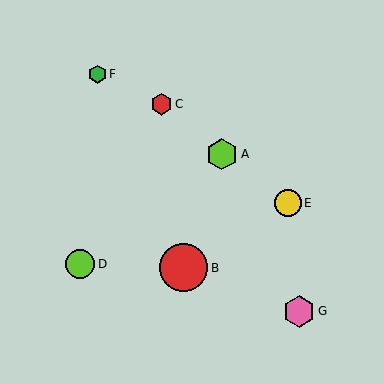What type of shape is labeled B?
Shape B is a red circle.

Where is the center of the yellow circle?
The center of the yellow circle is at (288, 203).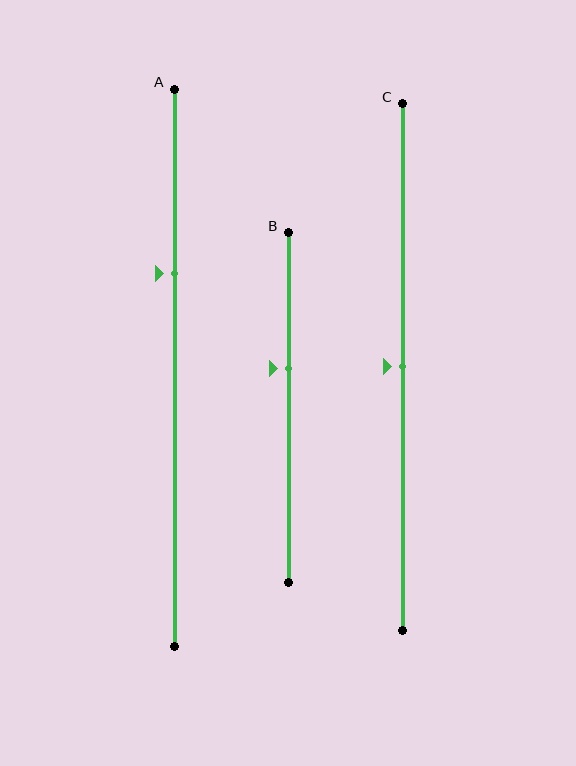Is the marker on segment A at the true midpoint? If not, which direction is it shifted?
No, the marker on segment A is shifted upward by about 17% of the segment length.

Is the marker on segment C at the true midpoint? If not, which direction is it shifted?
Yes, the marker on segment C is at the true midpoint.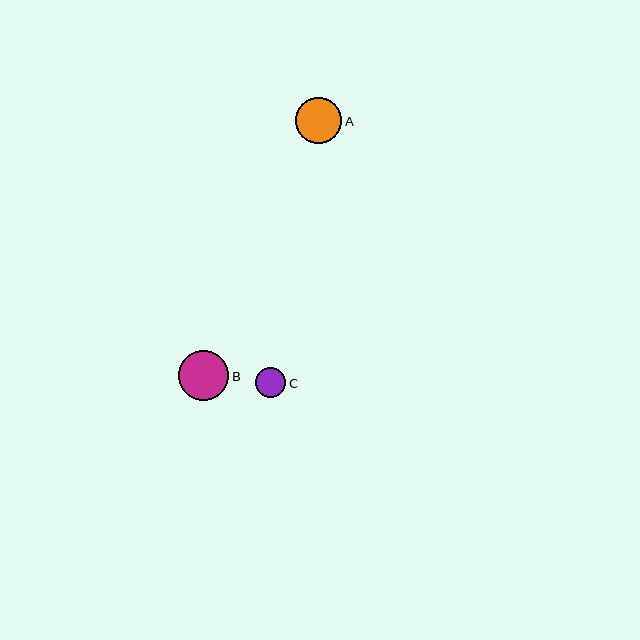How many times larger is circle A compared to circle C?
Circle A is approximately 1.5 times the size of circle C.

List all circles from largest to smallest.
From largest to smallest: B, A, C.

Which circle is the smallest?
Circle C is the smallest with a size of approximately 30 pixels.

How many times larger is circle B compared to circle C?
Circle B is approximately 1.6 times the size of circle C.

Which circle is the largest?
Circle B is the largest with a size of approximately 50 pixels.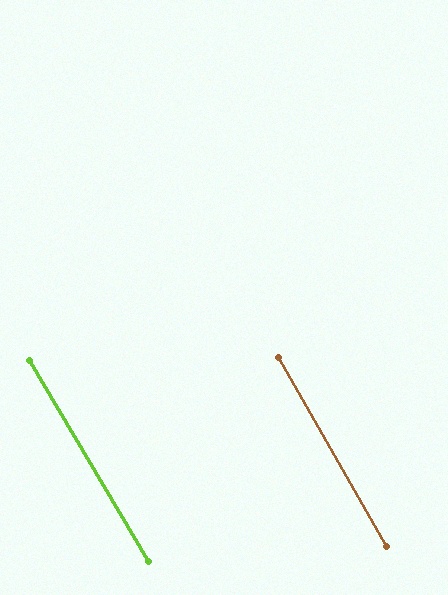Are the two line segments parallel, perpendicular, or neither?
Parallel — their directions differ by only 0.9°.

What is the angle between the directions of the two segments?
Approximately 1 degree.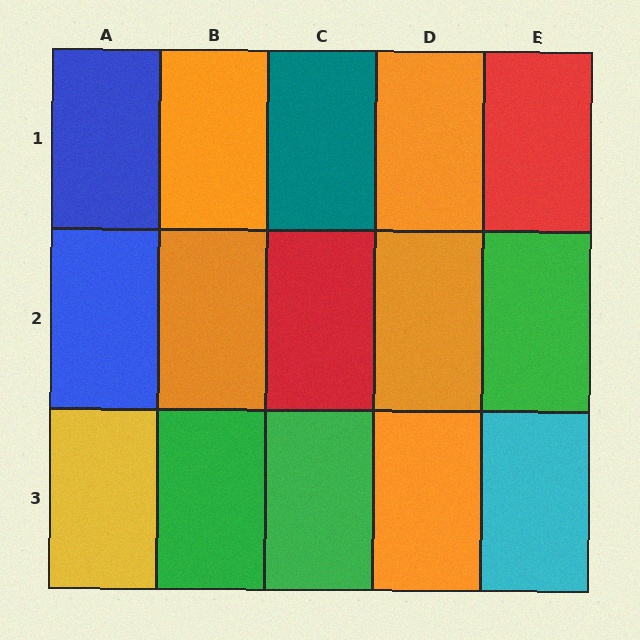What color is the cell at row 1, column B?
Orange.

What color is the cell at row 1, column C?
Teal.